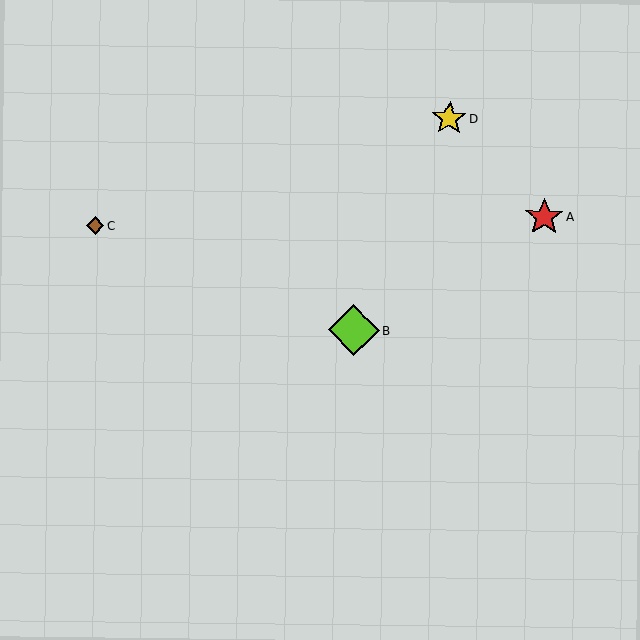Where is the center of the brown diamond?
The center of the brown diamond is at (95, 226).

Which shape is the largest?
The lime diamond (labeled B) is the largest.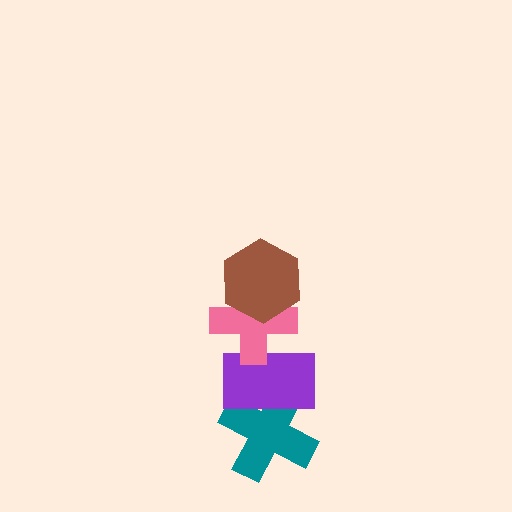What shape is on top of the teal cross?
The purple rectangle is on top of the teal cross.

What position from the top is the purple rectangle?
The purple rectangle is 3rd from the top.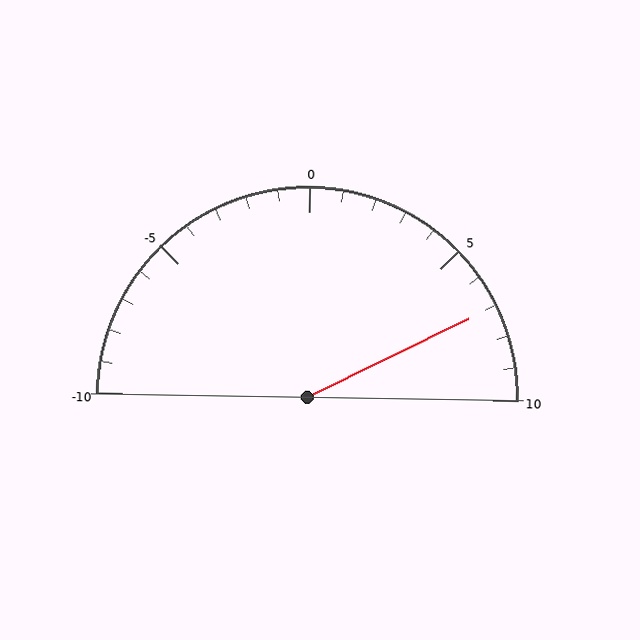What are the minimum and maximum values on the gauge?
The gauge ranges from -10 to 10.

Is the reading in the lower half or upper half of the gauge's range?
The reading is in the upper half of the range (-10 to 10).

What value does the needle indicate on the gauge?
The needle indicates approximately 7.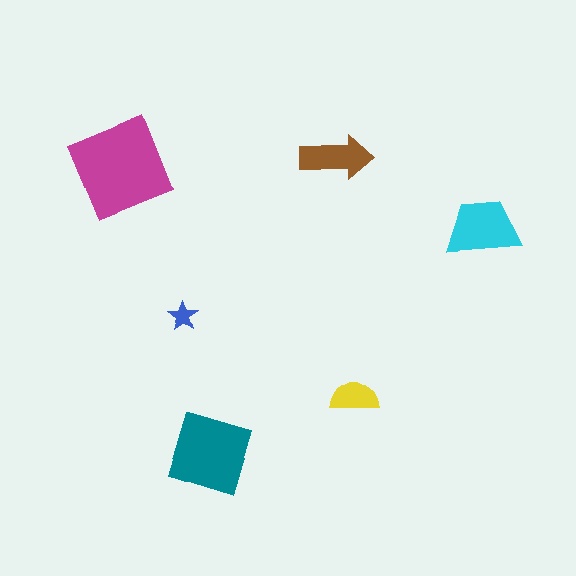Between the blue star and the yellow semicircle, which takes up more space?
The yellow semicircle.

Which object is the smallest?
The blue star.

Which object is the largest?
The magenta square.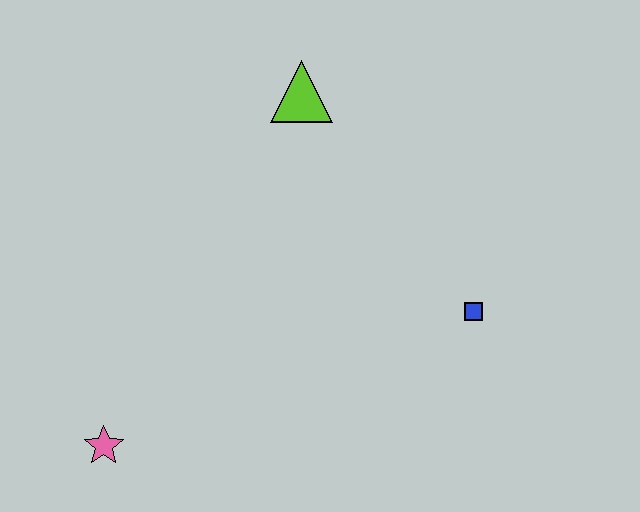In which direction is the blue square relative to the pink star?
The blue square is to the right of the pink star.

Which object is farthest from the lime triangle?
The pink star is farthest from the lime triangle.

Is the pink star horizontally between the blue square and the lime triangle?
No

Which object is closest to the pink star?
The blue square is closest to the pink star.